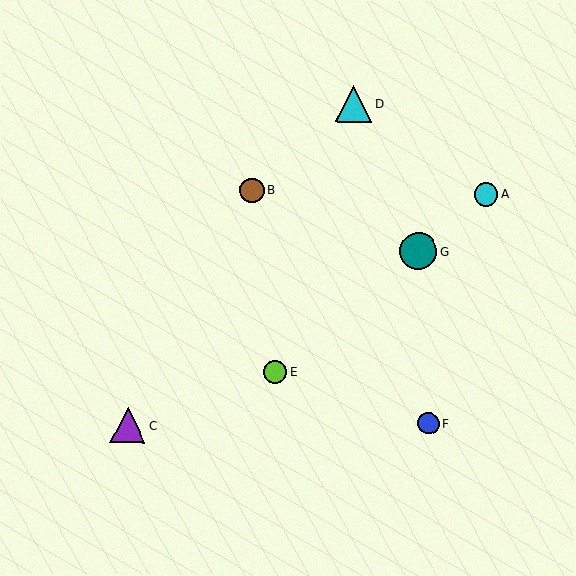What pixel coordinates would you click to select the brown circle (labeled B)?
Click at (252, 190) to select the brown circle B.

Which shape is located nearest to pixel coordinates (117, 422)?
The purple triangle (labeled C) at (128, 425) is nearest to that location.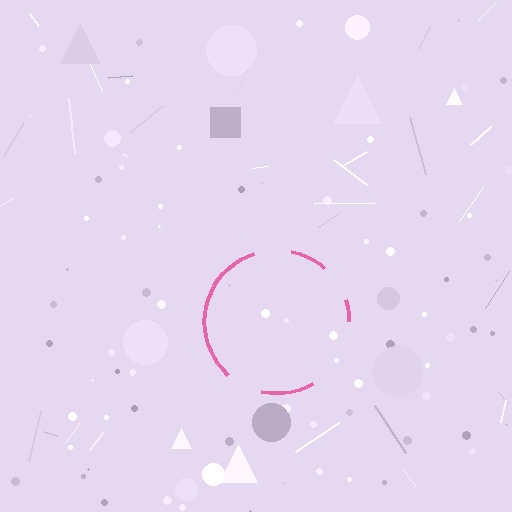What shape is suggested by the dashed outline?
The dashed outline suggests a circle.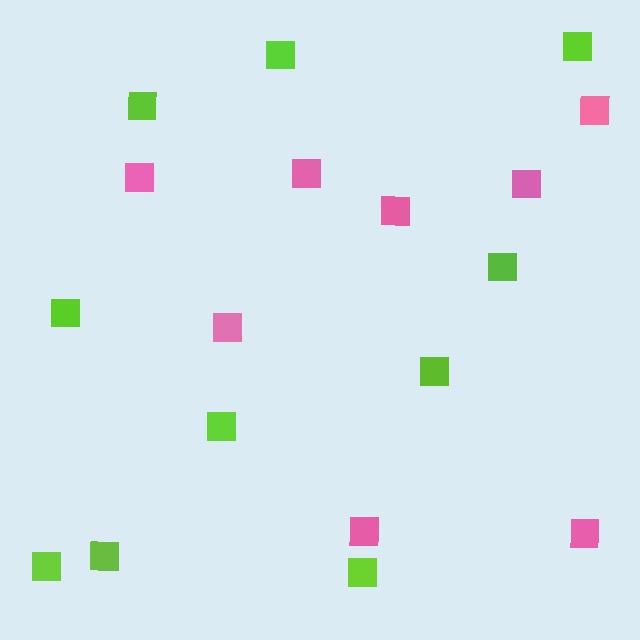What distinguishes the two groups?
There are 2 groups: one group of pink squares (8) and one group of lime squares (10).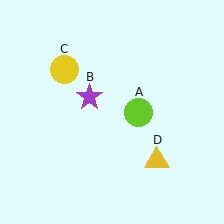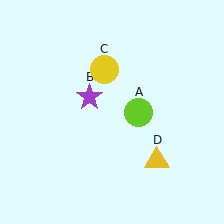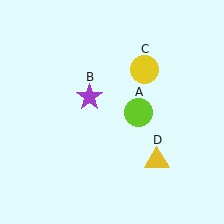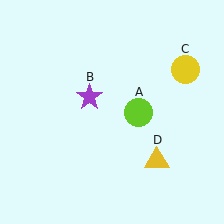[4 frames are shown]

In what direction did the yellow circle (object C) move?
The yellow circle (object C) moved right.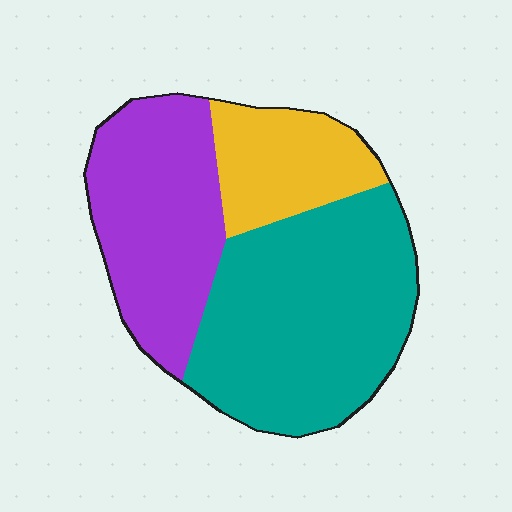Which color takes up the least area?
Yellow, at roughly 20%.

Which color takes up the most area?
Teal, at roughly 50%.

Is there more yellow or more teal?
Teal.